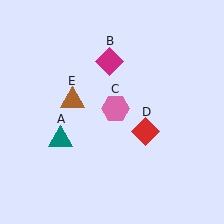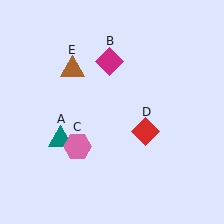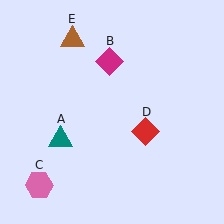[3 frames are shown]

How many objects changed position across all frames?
2 objects changed position: pink hexagon (object C), brown triangle (object E).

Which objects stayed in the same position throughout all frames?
Teal triangle (object A) and magenta diamond (object B) and red diamond (object D) remained stationary.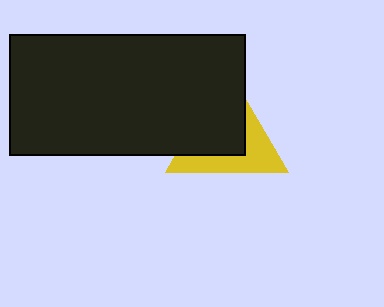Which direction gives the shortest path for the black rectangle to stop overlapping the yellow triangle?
Moving toward the upper-left gives the shortest separation.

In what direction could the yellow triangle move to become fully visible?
The yellow triangle could move toward the lower-right. That would shift it out from behind the black rectangle entirely.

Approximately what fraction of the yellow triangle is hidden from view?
Roughly 55% of the yellow triangle is hidden behind the black rectangle.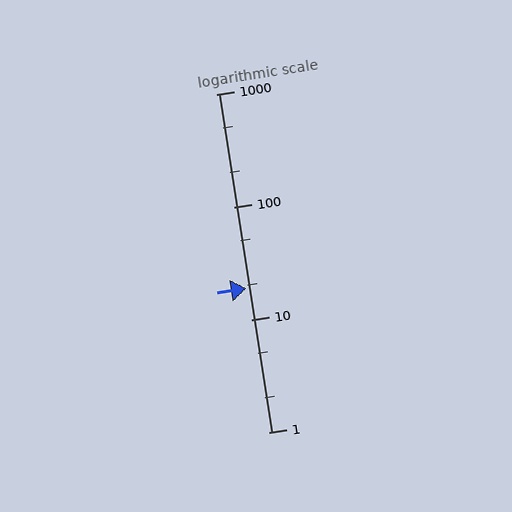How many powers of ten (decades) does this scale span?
The scale spans 3 decades, from 1 to 1000.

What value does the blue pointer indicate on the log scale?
The pointer indicates approximately 19.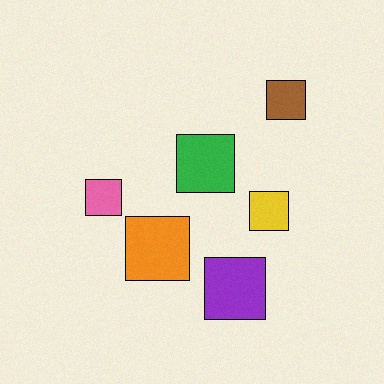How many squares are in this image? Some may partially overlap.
There are 6 squares.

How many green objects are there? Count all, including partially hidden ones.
There is 1 green object.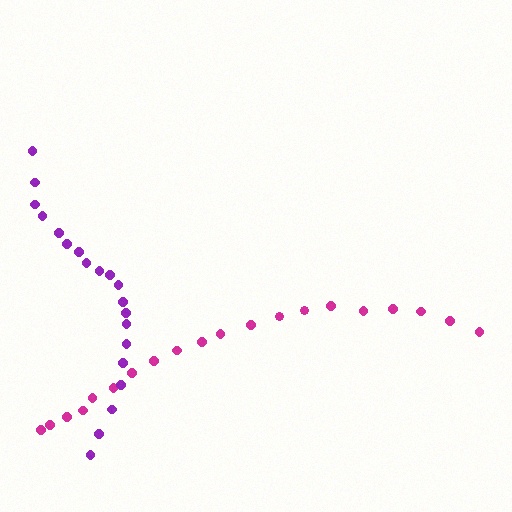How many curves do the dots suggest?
There are 2 distinct paths.